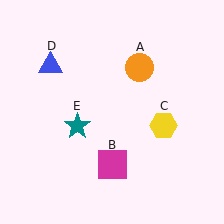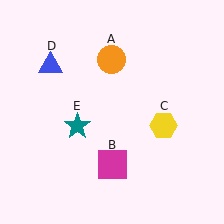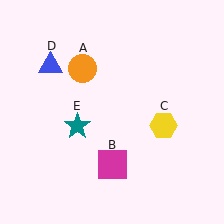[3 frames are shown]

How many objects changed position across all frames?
1 object changed position: orange circle (object A).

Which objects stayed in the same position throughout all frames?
Magenta square (object B) and yellow hexagon (object C) and blue triangle (object D) and teal star (object E) remained stationary.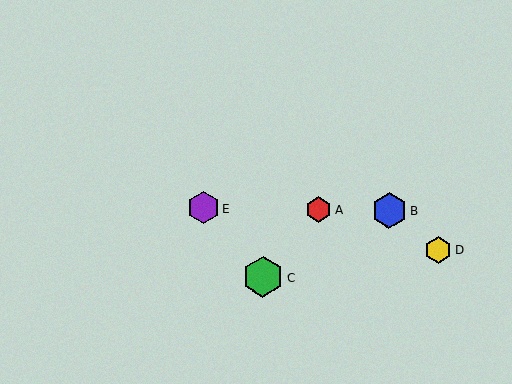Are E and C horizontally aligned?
No, E is at y≈208 and C is at y≈277.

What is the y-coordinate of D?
Object D is at y≈250.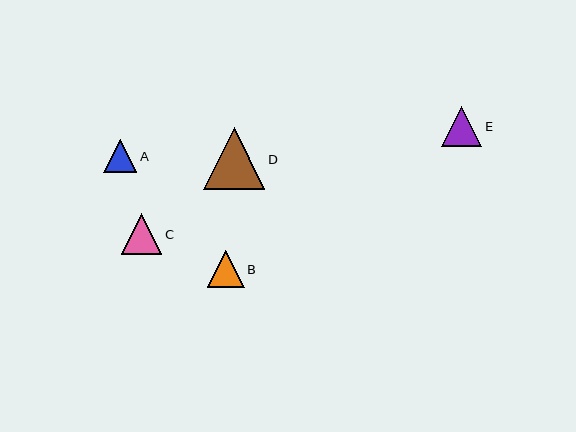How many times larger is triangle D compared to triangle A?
Triangle D is approximately 1.9 times the size of triangle A.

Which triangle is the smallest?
Triangle A is the smallest with a size of approximately 33 pixels.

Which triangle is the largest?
Triangle D is the largest with a size of approximately 62 pixels.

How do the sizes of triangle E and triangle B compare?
Triangle E and triangle B are approximately the same size.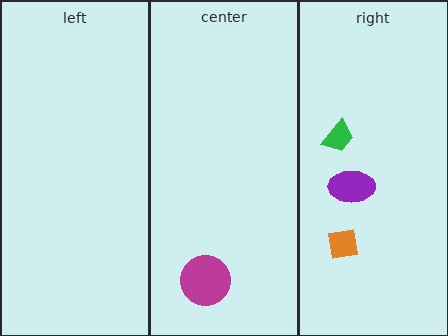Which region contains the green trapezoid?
The right region.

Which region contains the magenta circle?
The center region.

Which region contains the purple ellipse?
The right region.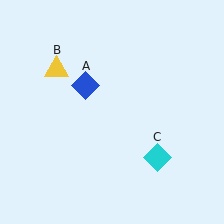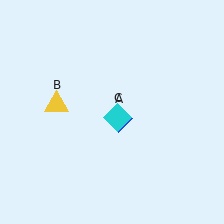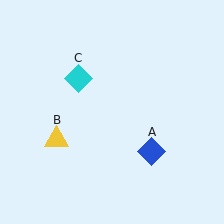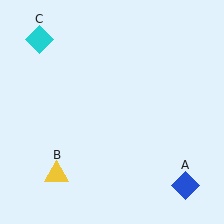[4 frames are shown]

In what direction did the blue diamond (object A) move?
The blue diamond (object A) moved down and to the right.